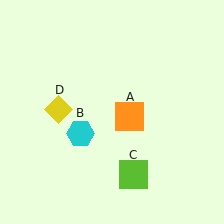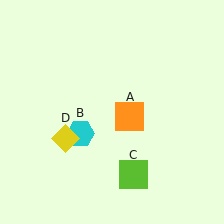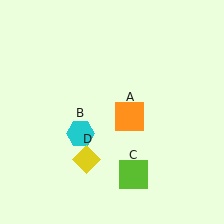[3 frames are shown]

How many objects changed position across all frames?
1 object changed position: yellow diamond (object D).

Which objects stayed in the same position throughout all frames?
Orange square (object A) and cyan hexagon (object B) and lime square (object C) remained stationary.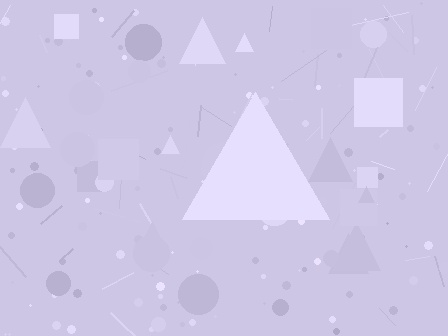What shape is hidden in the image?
A triangle is hidden in the image.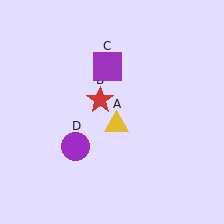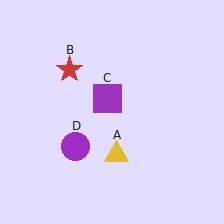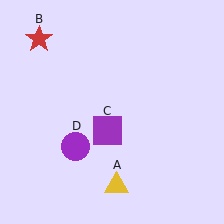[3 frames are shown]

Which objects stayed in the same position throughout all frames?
Purple circle (object D) remained stationary.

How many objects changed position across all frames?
3 objects changed position: yellow triangle (object A), red star (object B), purple square (object C).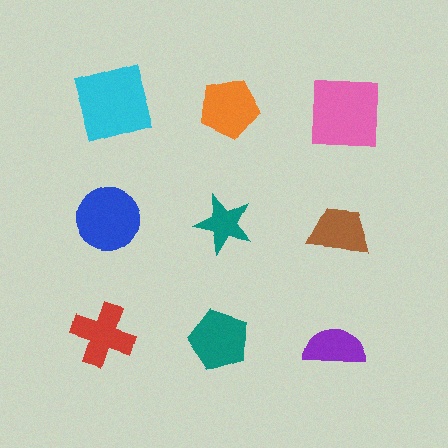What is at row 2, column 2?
A teal star.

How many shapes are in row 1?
3 shapes.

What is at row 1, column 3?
A pink square.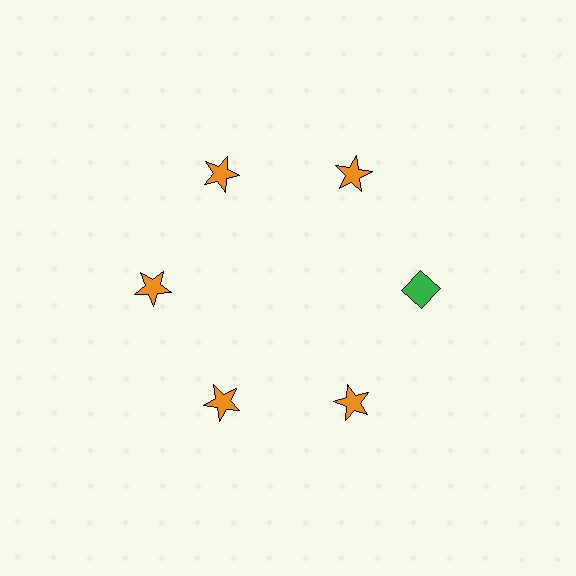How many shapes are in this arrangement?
There are 6 shapes arranged in a ring pattern.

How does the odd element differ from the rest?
It differs in both color (green instead of orange) and shape (diamond instead of star).